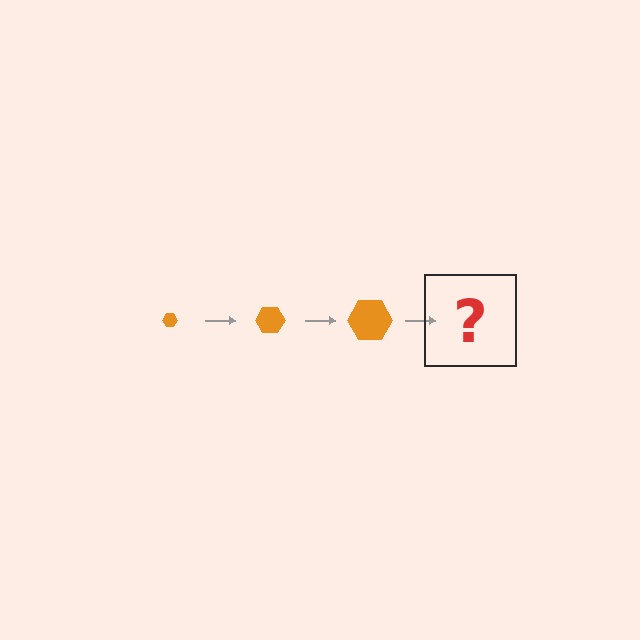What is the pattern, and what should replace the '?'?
The pattern is that the hexagon gets progressively larger each step. The '?' should be an orange hexagon, larger than the previous one.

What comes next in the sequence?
The next element should be an orange hexagon, larger than the previous one.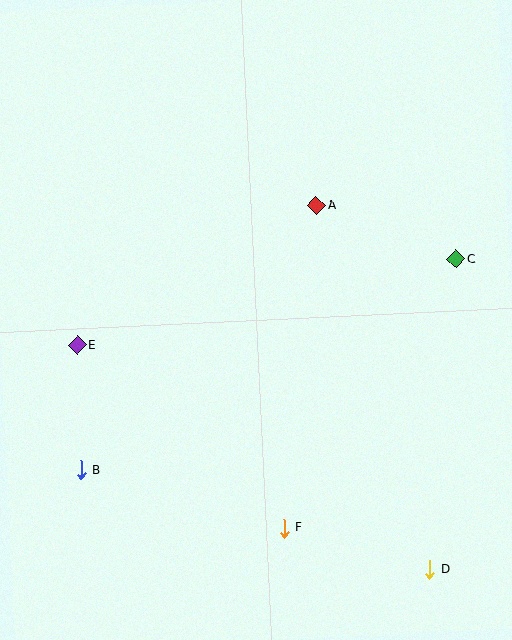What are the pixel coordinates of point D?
Point D is at (430, 570).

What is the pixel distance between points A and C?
The distance between A and C is 150 pixels.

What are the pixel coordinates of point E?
Point E is at (77, 345).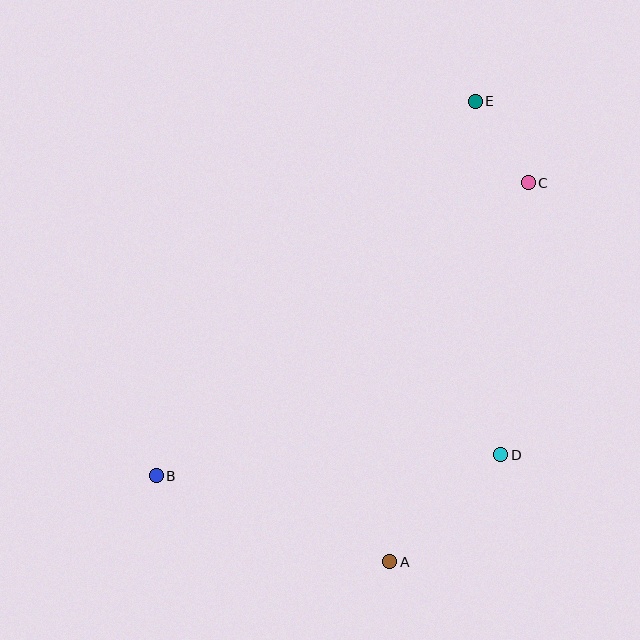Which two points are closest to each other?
Points C and E are closest to each other.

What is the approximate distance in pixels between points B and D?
The distance between B and D is approximately 345 pixels.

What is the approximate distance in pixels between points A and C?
The distance between A and C is approximately 404 pixels.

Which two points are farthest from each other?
Points B and E are farthest from each other.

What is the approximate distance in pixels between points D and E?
The distance between D and E is approximately 354 pixels.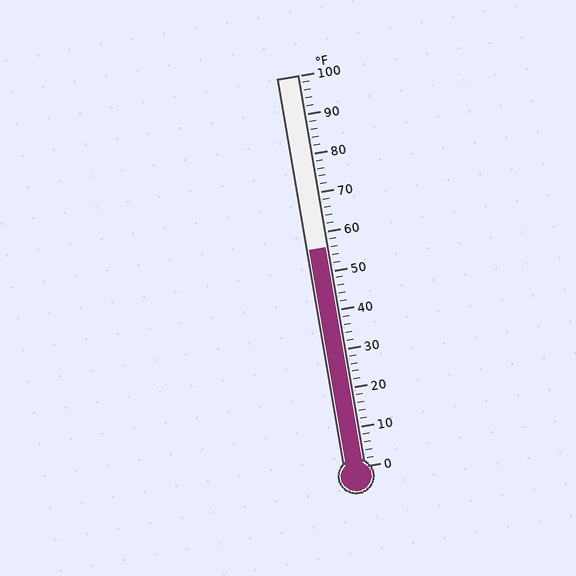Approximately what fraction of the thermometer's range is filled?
The thermometer is filled to approximately 55% of its range.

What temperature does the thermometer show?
The thermometer shows approximately 56°F.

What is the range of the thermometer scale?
The thermometer scale ranges from 0°F to 100°F.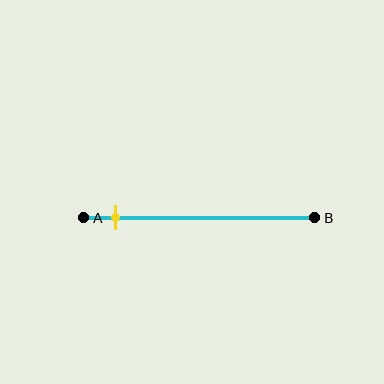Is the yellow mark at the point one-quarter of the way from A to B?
No, the mark is at about 15% from A, not at the 25% one-quarter point.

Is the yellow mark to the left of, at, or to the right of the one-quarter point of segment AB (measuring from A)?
The yellow mark is to the left of the one-quarter point of segment AB.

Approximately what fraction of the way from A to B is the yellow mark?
The yellow mark is approximately 15% of the way from A to B.